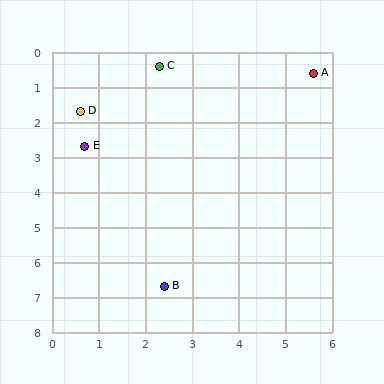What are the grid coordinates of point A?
Point A is at approximately (5.6, 0.6).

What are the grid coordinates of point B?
Point B is at approximately (2.4, 6.7).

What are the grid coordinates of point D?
Point D is at approximately (0.6, 1.7).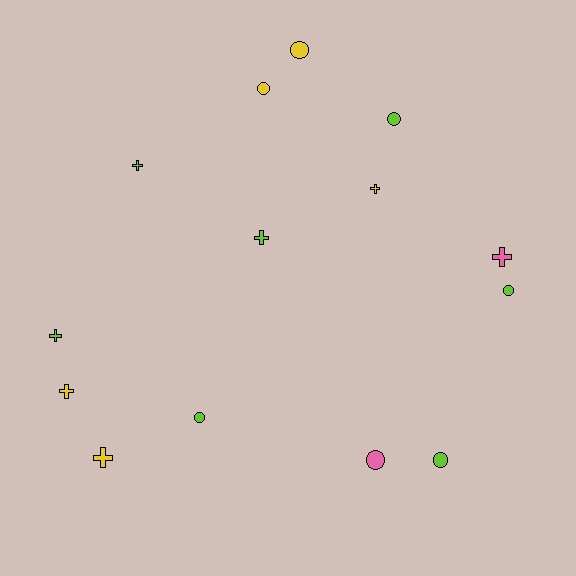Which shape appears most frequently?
Cross, with 7 objects.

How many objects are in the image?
There are 14 objects.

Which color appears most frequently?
Lime, with 7 objects.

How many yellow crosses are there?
There are 3 yellow crosses.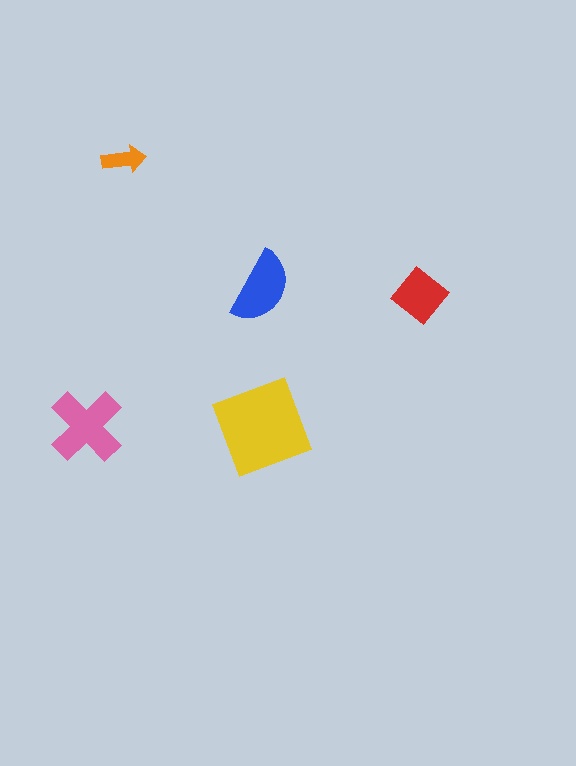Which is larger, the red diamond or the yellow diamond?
The yellow diamond.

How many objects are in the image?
There are 5 objects in the image.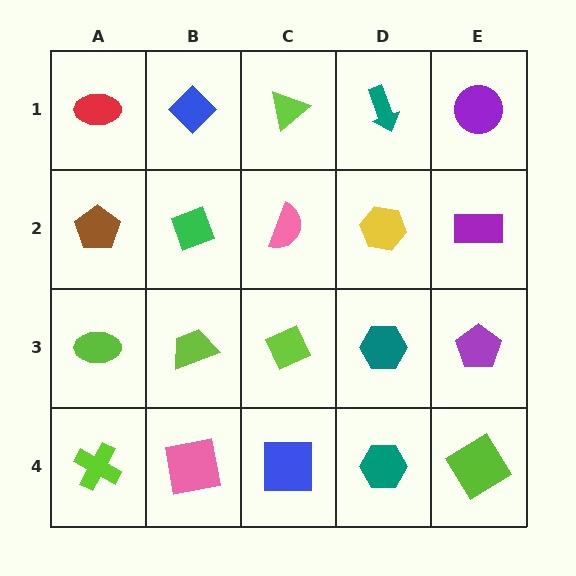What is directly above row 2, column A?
A red ellipse.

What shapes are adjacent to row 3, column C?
A pink semicircle (row 2, column C), a blue square (row 4, column C), a lime trapezoid (row 3, column B), a teal hexagon (row 3, column D).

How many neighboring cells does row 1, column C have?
3.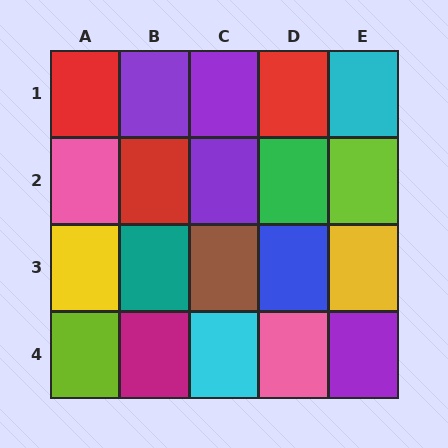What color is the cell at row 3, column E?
Yellow.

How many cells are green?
1 cell is green.